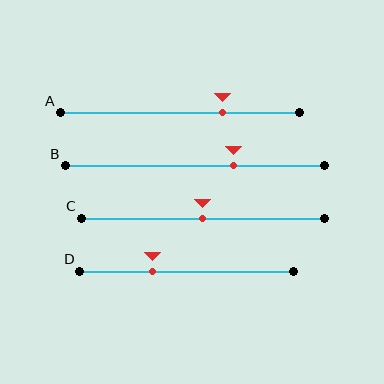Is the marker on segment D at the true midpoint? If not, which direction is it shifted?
No, the marker on segment D is shifted to the left by about 16% of the segment length.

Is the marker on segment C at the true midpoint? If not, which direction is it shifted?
Yes, the marker on segment C is at the true midpoint.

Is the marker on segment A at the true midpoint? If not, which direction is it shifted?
No, the marker on segment A is shifted to the right by about 18% of the segment length.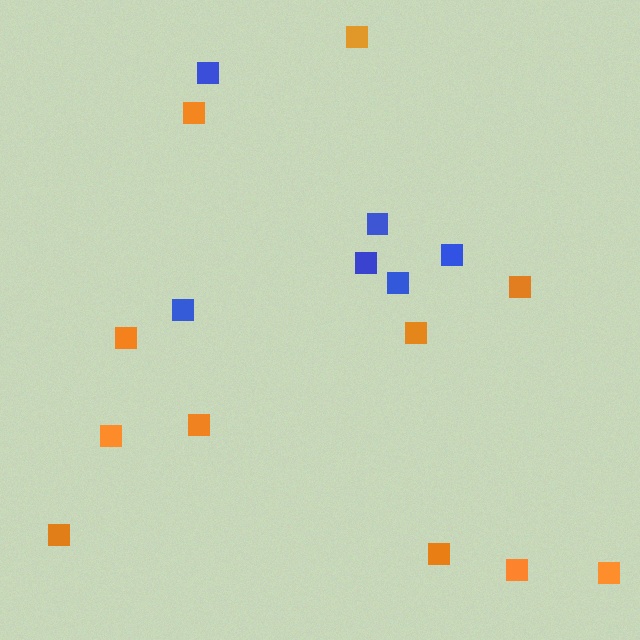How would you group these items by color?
There are 2 groups: one group of orange squares (11) and one group of blue squares (6).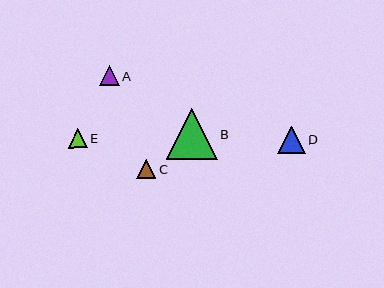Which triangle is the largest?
Triangle B is the largest with a size of approximately 51 pixels.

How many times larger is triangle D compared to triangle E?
Triangle D is approximately 1.5 times the size of triangle E.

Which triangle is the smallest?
Triangle E is the smallest with a size of approximately 19 pixels.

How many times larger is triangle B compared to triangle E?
Triangle B is approximately 2.8 times the size of triangle E.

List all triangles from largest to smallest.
From largest to smallest: B, D, A, C, E.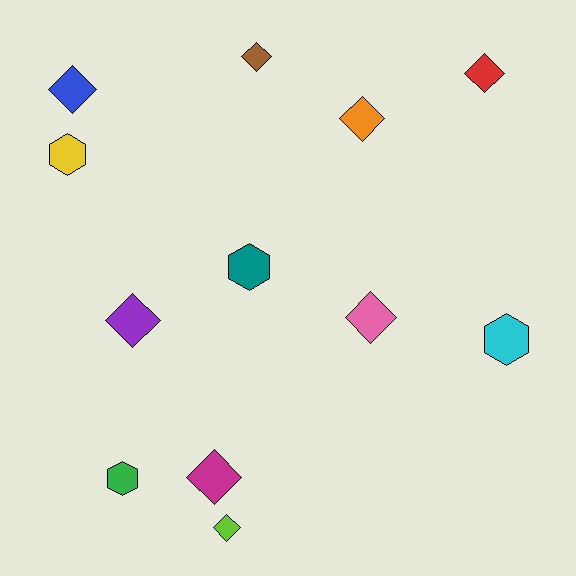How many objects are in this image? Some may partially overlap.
There are 12 objects.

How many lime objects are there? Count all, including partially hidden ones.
There is 1 lime object.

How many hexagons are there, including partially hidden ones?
There are 4 hexagons.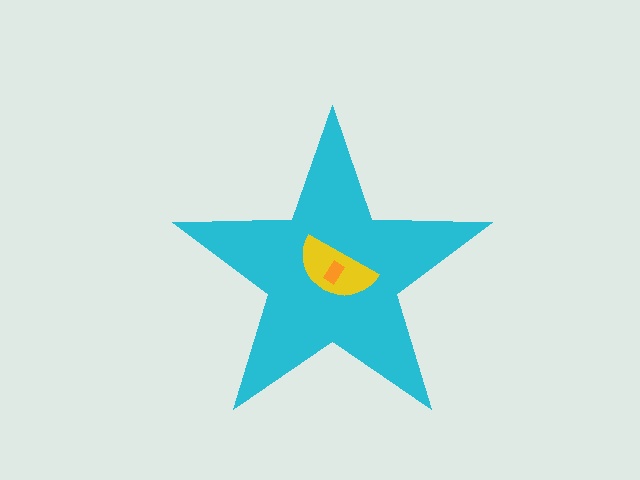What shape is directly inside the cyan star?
The yellow semicircle.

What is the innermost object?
The orange rectangle.